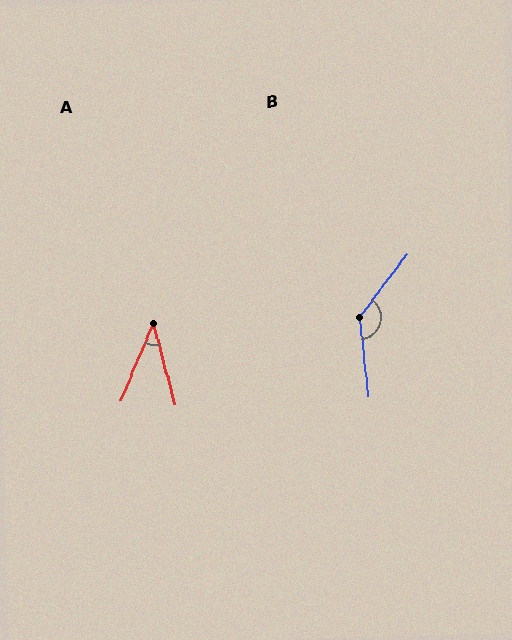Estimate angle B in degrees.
Approximately 137 degrees.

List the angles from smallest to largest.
A (37°), B (137°).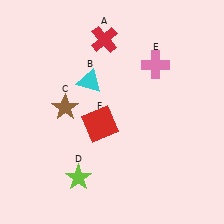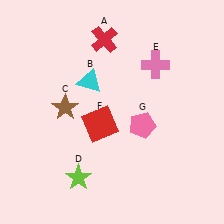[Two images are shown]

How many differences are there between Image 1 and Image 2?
There is 1 difference between the two images.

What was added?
A pink pentagon (G) was added in Image 2.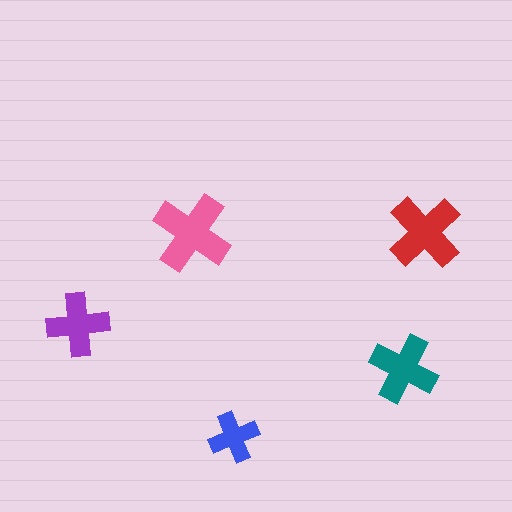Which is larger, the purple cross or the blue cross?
The purple one.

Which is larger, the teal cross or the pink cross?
The pink one.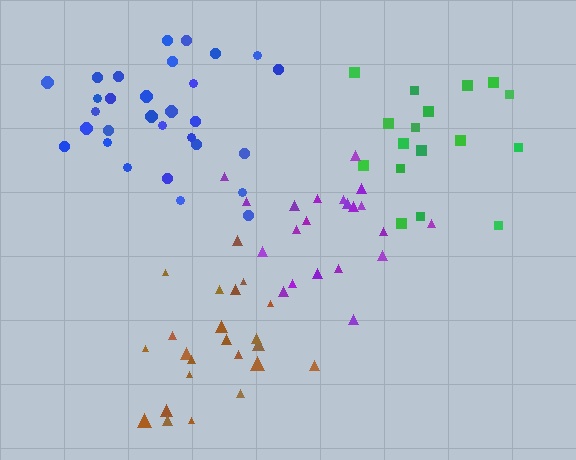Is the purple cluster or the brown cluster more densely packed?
Brown.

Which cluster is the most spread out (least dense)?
Green.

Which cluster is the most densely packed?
Brown.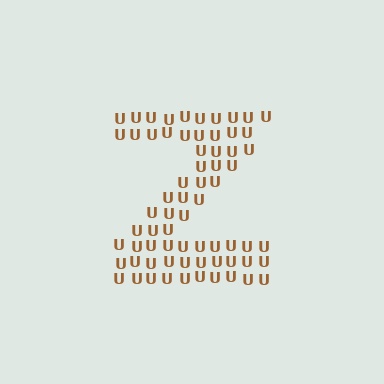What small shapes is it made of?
It is made of small letter U's.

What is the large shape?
The large shape is the letter Z.